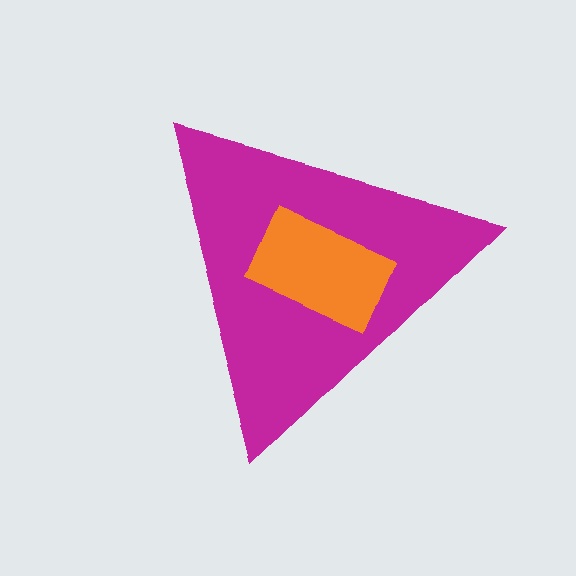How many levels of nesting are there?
2.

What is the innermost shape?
The orange rectangle.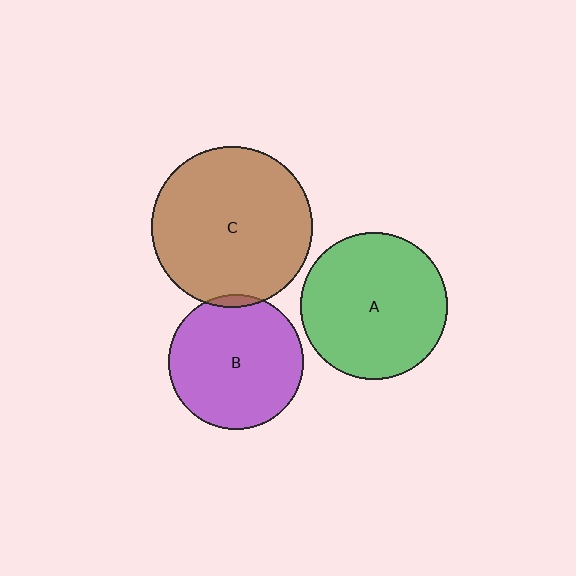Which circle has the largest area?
Circle C (brown).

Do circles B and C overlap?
Yes.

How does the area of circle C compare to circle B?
Approximately 1.4 times.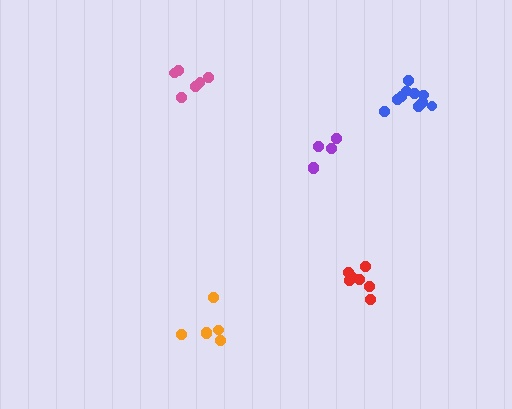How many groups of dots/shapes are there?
There are 5 groups.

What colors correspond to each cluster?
The clusters are colored: blue, red, purple, orange, pink.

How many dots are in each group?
Group 1: 10 dots, Group 2: 7 dots, Group 3: 5 dots, Group 4: 6 dots, Group 5: 6 dots (34 total).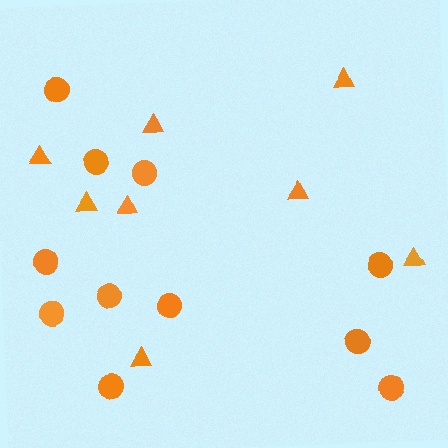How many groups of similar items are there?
There are 2 groups: one group of circles (11) and one group of triangles (8).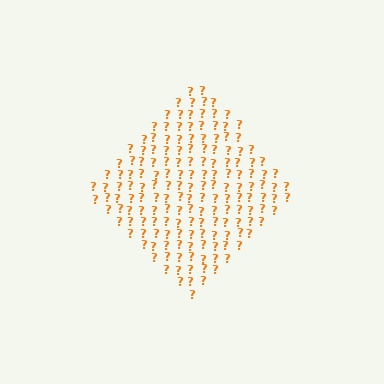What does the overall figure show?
The overall figure shows a diamond.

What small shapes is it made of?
It is made of small question marks.